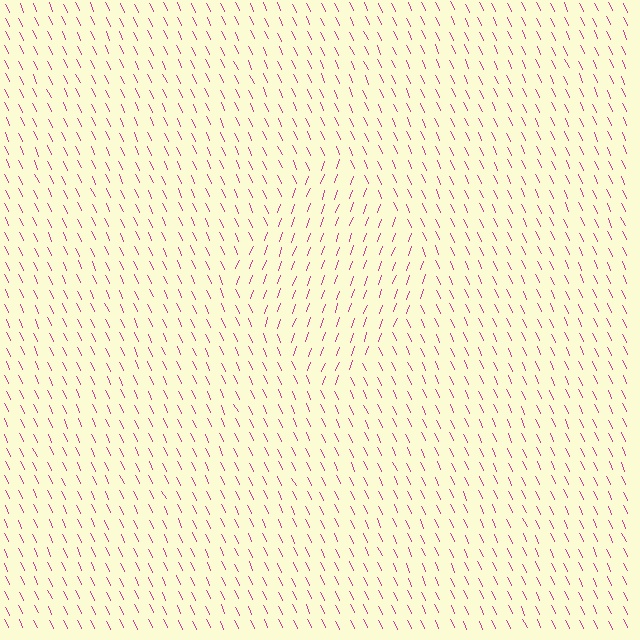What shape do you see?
I see a diamond.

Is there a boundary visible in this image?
Yes, there is a texture boundary formed by a change in line orientation.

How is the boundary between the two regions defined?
The boundary is defined purely by a change in line orientation (approximately 45 degrees difference). All lines are the same color and thickness.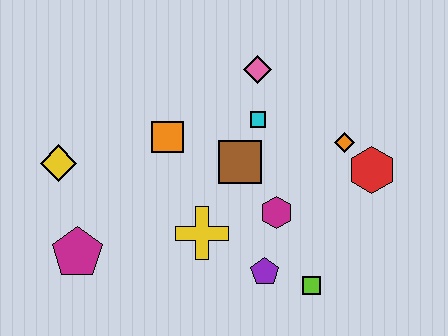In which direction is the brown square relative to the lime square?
The brown square is above the lime square.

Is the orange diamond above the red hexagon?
Yes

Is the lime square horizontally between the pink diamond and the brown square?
No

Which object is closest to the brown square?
The cyan square is closest to the brown square.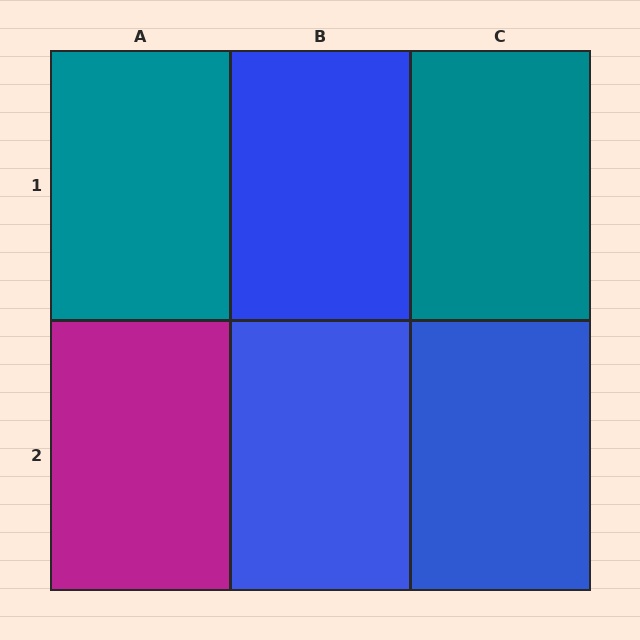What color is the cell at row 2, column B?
Blue.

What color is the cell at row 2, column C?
Blue.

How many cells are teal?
2 cells are teal.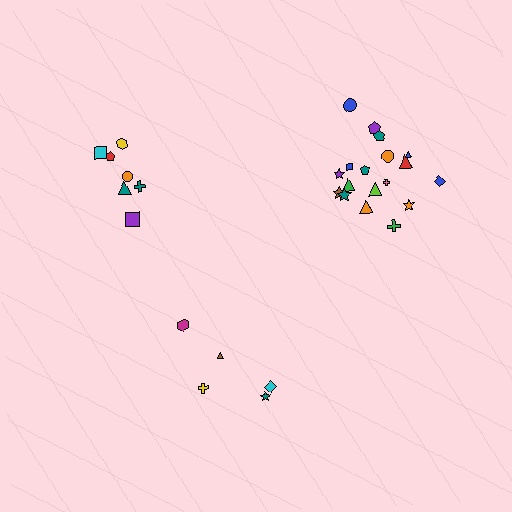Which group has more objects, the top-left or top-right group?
The top-right group.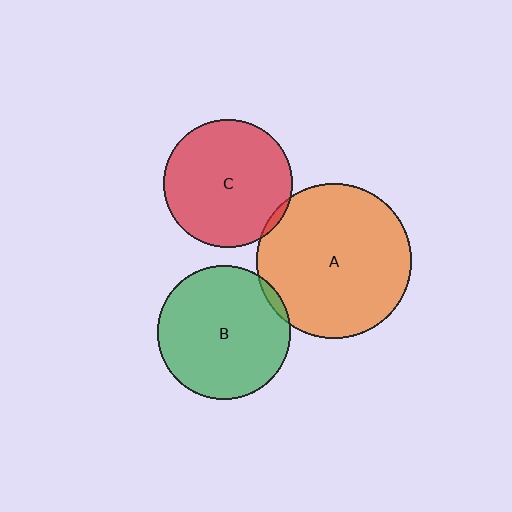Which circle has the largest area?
Circle A (orange).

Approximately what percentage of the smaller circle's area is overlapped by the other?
Approximately 5%.